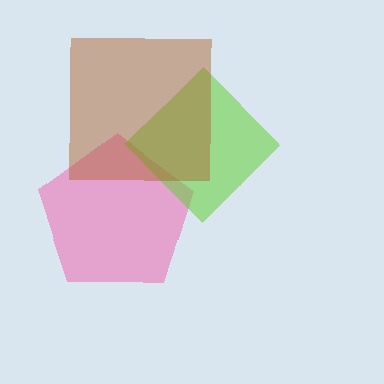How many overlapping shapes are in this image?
There are 3 overlapping shapes in the image.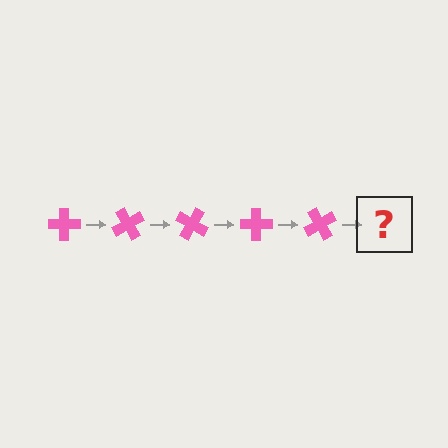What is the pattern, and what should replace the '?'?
The pattern is that the cross rotates 60 degrees each step. The '?' should be a pink cross rotated 300 degrees.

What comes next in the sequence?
The next element should be a pink cross rotated 300 degrees.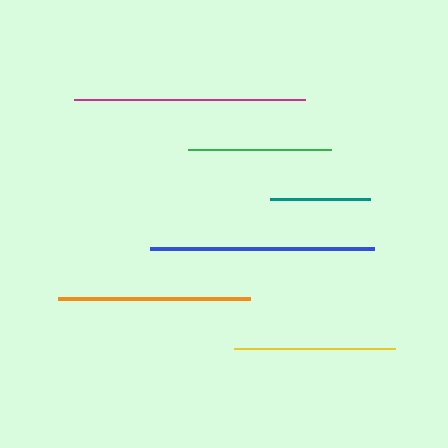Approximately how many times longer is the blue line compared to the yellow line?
The blue line is approximately 1.4 times the length of the yellow line.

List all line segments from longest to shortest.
From longest to shortest: magenta, blue, orange, yellow, green, teal.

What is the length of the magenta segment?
The magenta segment is approximately 232 pixels long.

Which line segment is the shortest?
The teal line is the shortest at approximately 100 pixels.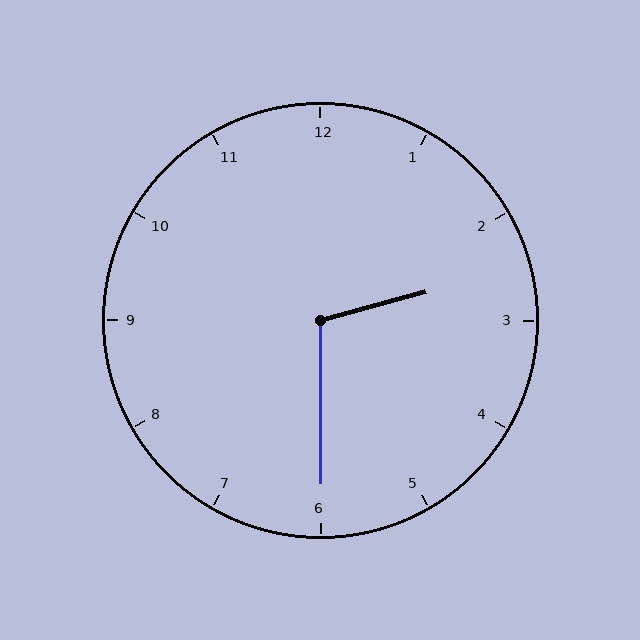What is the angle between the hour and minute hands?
Approximately 105 degrees.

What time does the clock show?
2:30.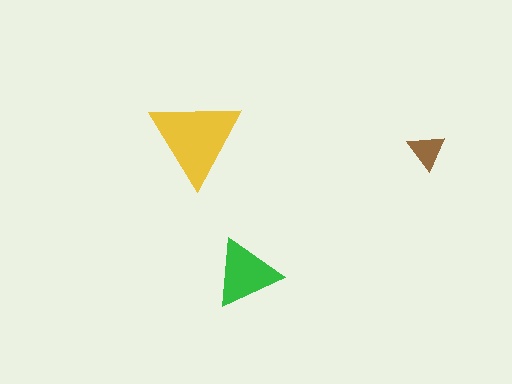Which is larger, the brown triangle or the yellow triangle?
The yellow one.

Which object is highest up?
The yellow triangle is topmost.